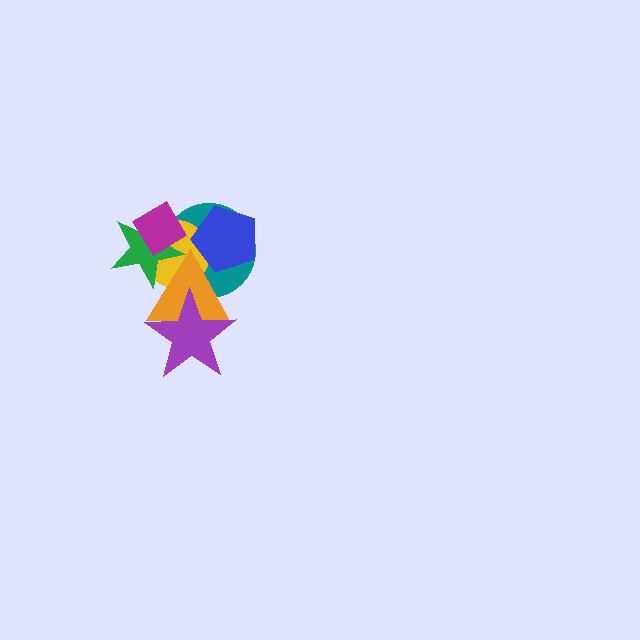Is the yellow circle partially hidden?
Yes, it is partially covered by another shape.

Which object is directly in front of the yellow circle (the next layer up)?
The blue pentagon is directly in front of the yellow circle.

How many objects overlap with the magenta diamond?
3 objects overlap with the magenta diamond.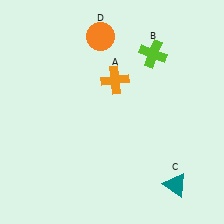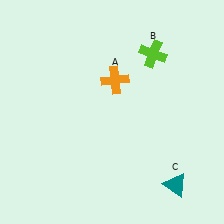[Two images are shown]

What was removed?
The orange circle (D) was removed in Image 2.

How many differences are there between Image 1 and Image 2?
There is 1 difference between the two images.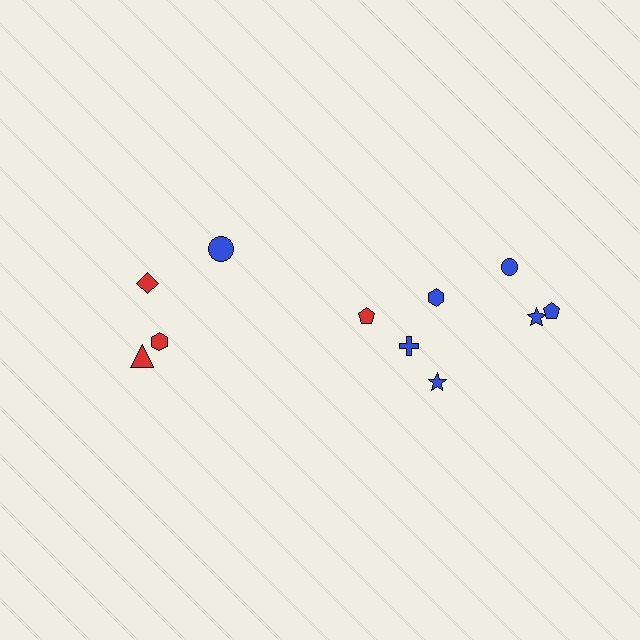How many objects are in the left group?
There are 4 objects.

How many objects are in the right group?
There are 7 objects.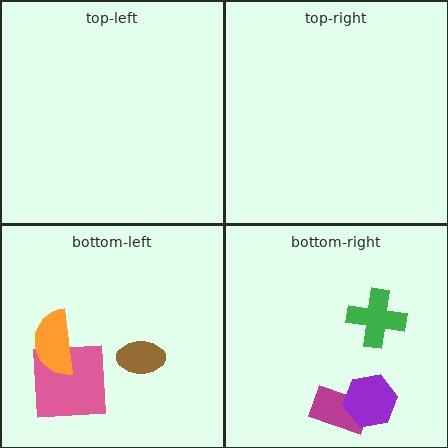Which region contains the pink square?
The bottom-left region.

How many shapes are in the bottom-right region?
3.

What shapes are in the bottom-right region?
The magenta rectangle, the purple hexagon, the green cross.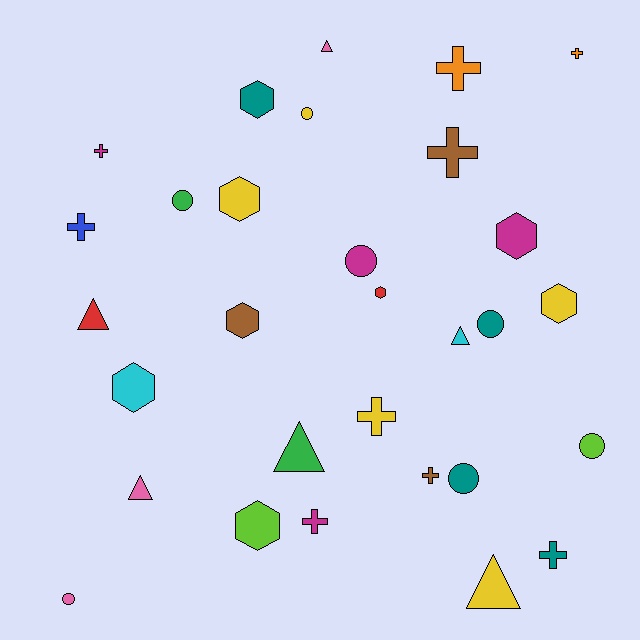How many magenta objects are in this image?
There are 4 magenta objects.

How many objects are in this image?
There are 30 objects.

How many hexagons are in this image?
There are 8 hexagons.